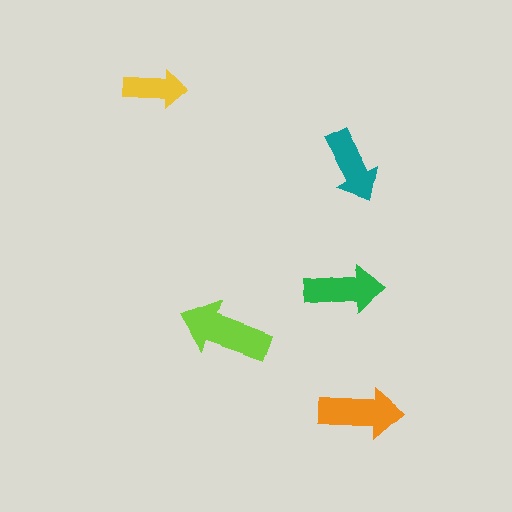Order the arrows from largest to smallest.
the lime one, the orange one, the green one, the teal one, the yellow one.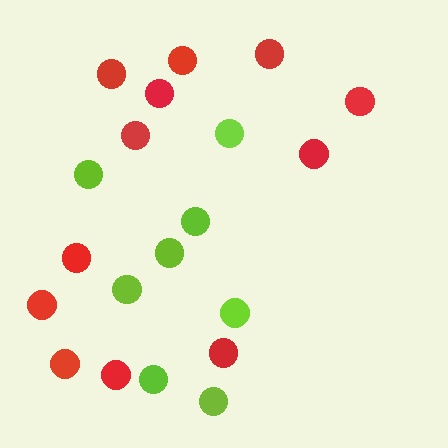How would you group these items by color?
There are 2 groups: one group of red circles (12) and one group of lime circles (8).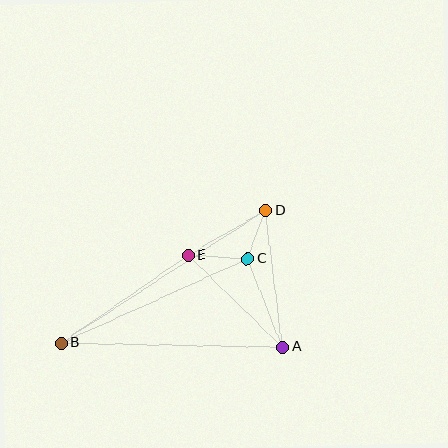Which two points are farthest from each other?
Points B and D are farthest from each other.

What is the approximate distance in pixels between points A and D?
The distance between A and D is approximately 138 pixels.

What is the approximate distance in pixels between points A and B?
The distance between A and B is approximately 221 pixels.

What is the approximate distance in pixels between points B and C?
The distance between B and C is approximately 205 pixels.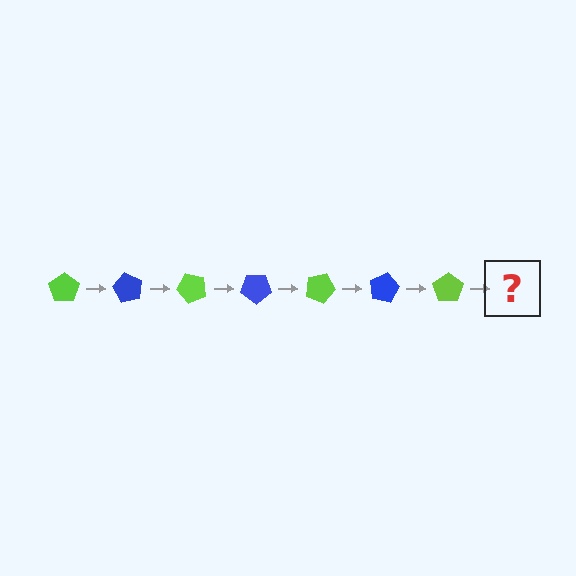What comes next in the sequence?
The next element should be a blue pentagon, rotated 420 degrees from the start.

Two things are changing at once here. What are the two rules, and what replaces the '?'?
The two rules are that it rotates 60 degrees each step and the color cycles through lime and blue. The '?' should be a blue pentagon, rotated 420 degrees from the start.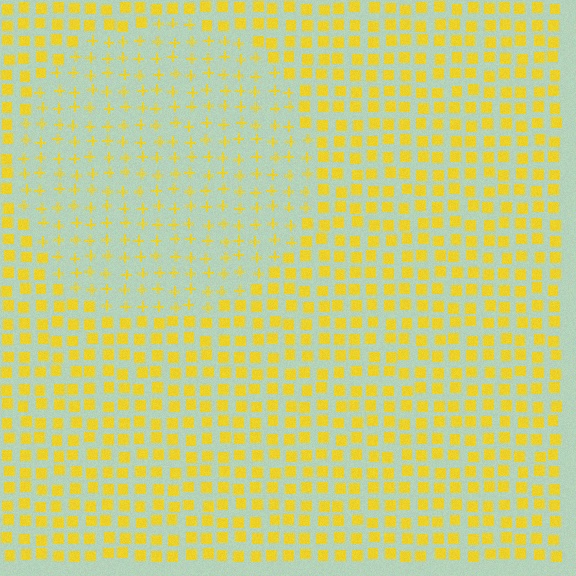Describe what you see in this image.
The image is filled with small yellow elements arranged in a uniform grid. A circle-shaped region contains plus signs, while the surrounding area contains squares. The boundary is defined purely by the change in element shape.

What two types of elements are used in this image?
The image uses plus signs inside the circle region and squares outside it.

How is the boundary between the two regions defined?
The boundary is defined by a change in element shape: plus signs inside vs. squares outside. All elements share the same color and spacing.